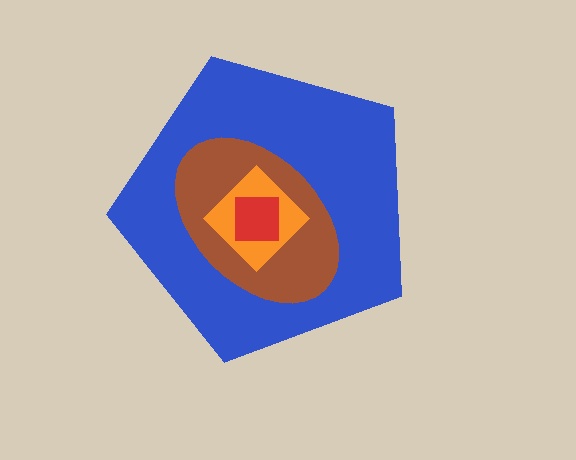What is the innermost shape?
The red square.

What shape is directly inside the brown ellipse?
The orange diamond.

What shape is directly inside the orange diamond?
The red square.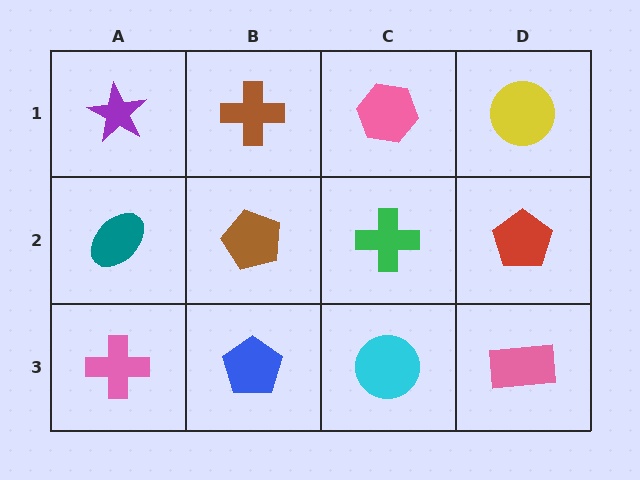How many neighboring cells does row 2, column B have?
4.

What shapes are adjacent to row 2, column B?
A brown cross (row 1, column B), a blue pentagon (row 3, column B), a teal ellipse (row 2, column A), a green cross (row 2, column C).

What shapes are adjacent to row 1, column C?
A green cross (row 2, column C), a brown cross (row 1, column B), a yellow circle (row 1, column D).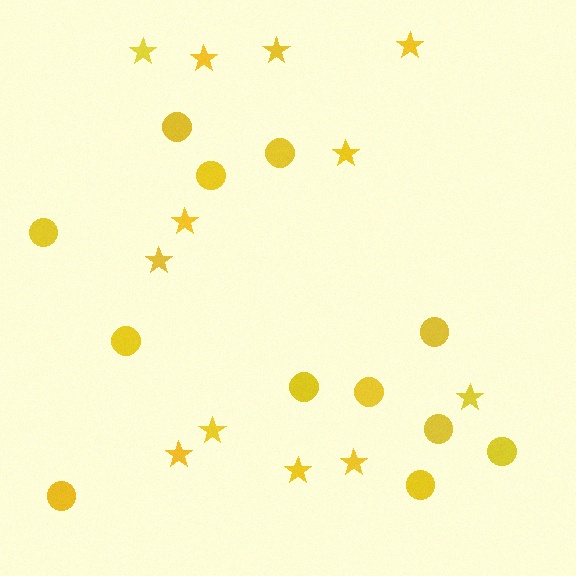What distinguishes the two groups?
There are 2 groups: one group of circles (12) and one group of stars (12).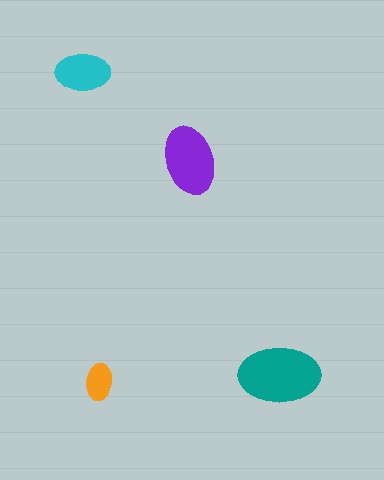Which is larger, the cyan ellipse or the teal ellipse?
The teal one.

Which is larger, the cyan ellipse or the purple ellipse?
The purple one.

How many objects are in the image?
There are 4 objects in the image.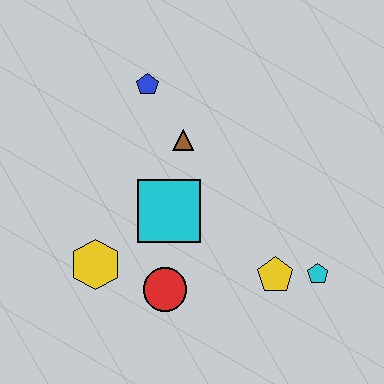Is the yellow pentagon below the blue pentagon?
Yes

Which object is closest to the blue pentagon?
The brown triangle is closest to the blue pentagon.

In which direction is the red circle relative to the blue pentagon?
The red circle is below the blue pentagon.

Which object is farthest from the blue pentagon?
The cyan pentagon is farthest from the blue pentagon.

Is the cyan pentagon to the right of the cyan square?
Yes